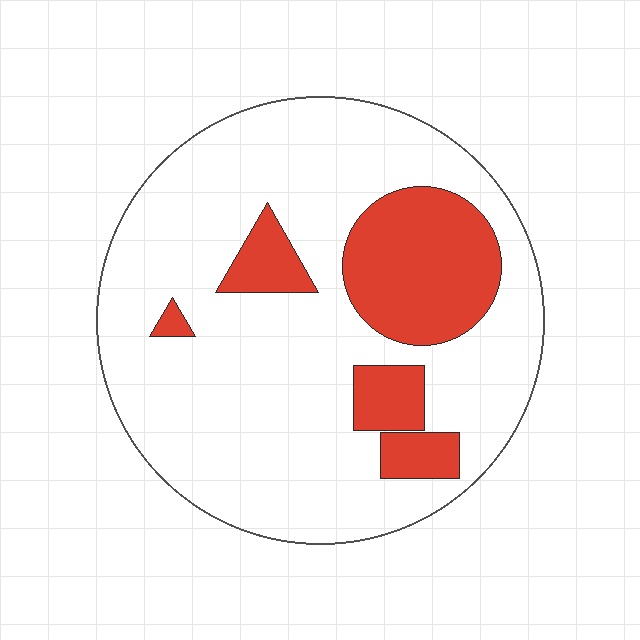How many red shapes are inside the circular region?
5.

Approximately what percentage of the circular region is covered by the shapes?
Approximately 20%.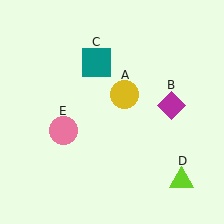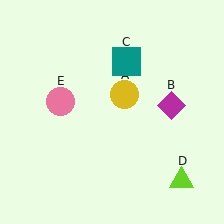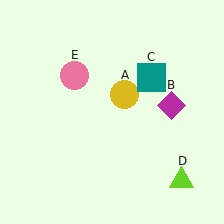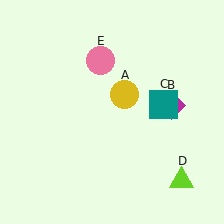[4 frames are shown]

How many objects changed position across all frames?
2 objects changed position: teal square (object C), pink circle (object E).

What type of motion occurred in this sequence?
The teal square (object C), pink circle (object E) rotated clockwise around the center of the scene.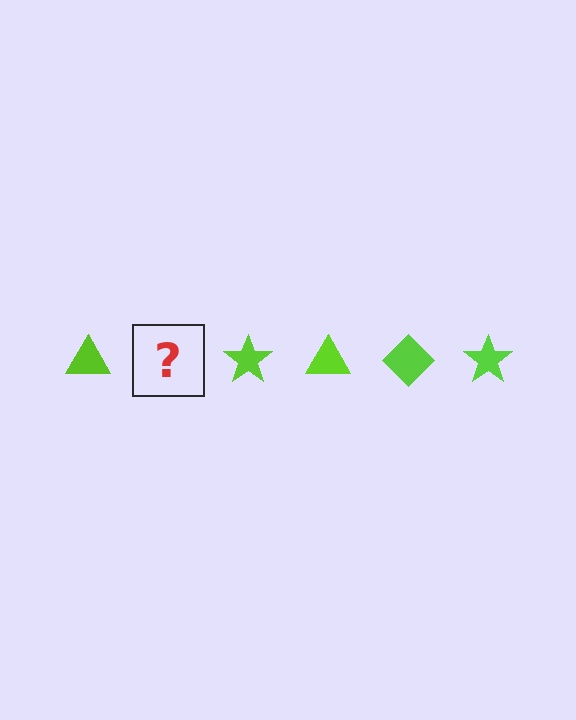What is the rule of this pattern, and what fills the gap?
The rule is that the pattern cycles through triangle, diamond, star shapes in lime. The gap should be filled with a lime diamond.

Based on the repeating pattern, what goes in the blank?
The blank should be a lime diamond.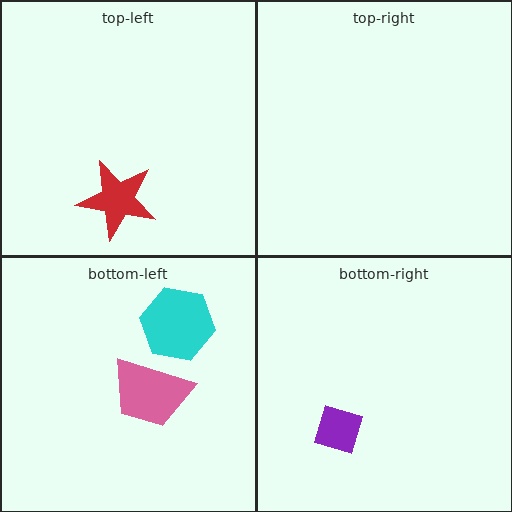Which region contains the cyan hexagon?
The bottom-left region.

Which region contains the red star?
The top-left region.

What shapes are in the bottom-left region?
The pink trapezoid, the cyan hexagon.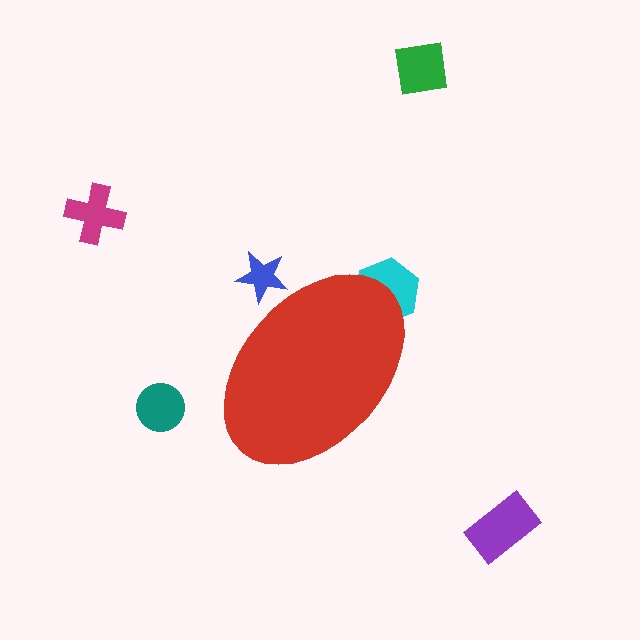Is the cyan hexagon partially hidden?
Yes, the cyan hexagon is partially hidden behind the red ellipse.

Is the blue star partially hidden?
Yes, the blue star is partially hidden behind the red ellipse.